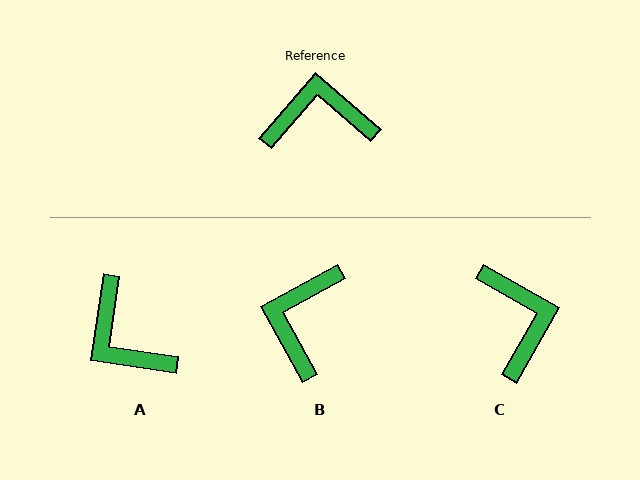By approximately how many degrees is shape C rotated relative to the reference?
Approximately 79 degrees clockwise.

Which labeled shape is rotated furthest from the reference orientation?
A, about 122 degrees away.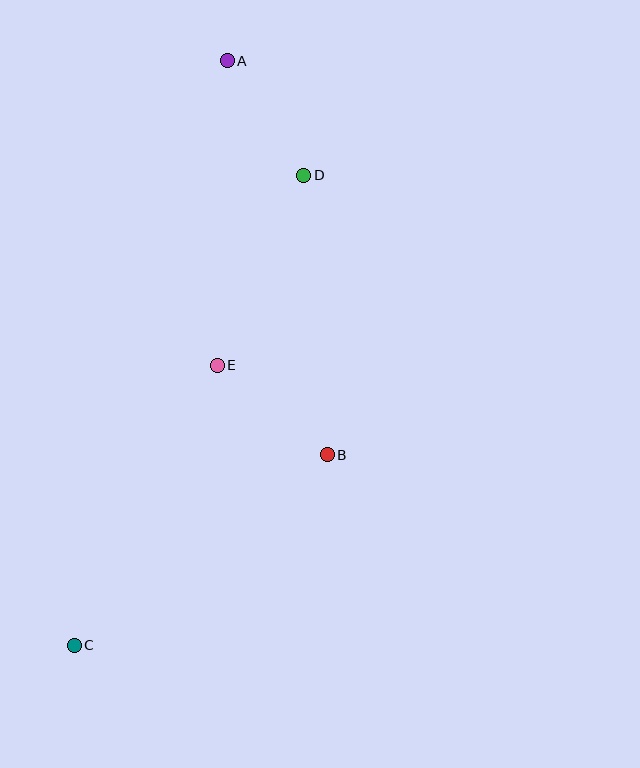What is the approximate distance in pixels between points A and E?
The distance between A and E is approximately 305 pixels.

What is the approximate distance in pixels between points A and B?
The distance between A and B is approximately 407 pixels.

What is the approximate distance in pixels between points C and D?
The distance between C and D is approximately 523 pixels.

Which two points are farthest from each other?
Points A and C are farthest from each other.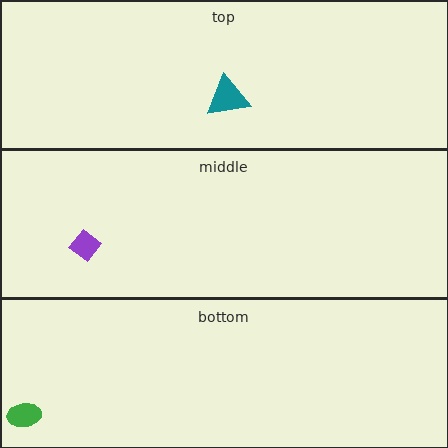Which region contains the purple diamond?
The middle region.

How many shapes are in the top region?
1.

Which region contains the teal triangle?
The top region.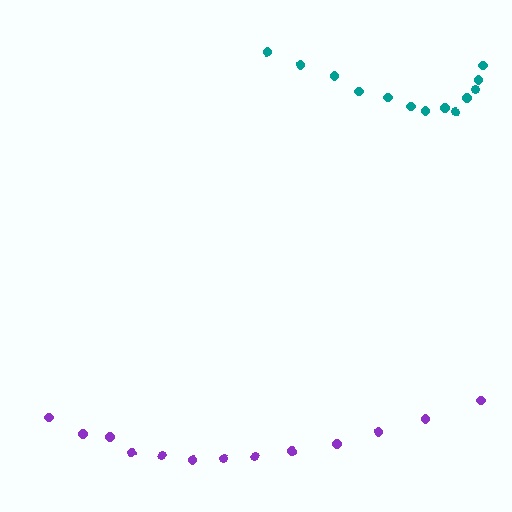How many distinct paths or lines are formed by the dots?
There are 2 distinct paths.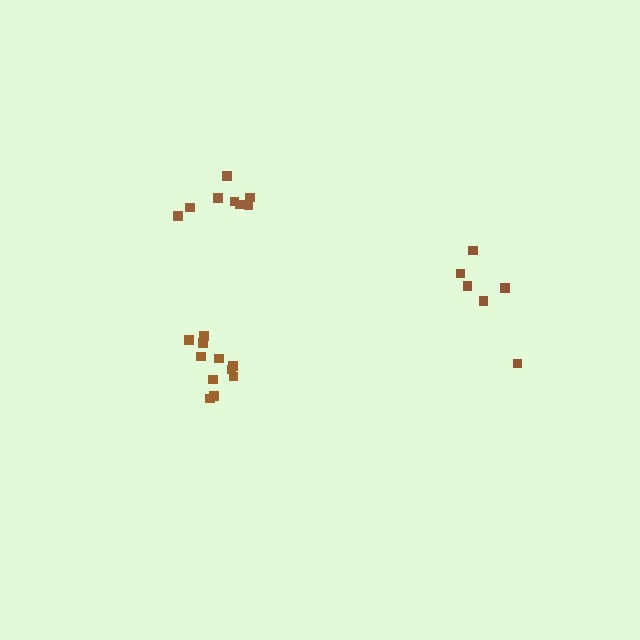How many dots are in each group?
Group 1: 11 dots, Group 2: 6 dots, Group 3: 8 dots (25 total).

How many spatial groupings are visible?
There are 3 spatial groupings.